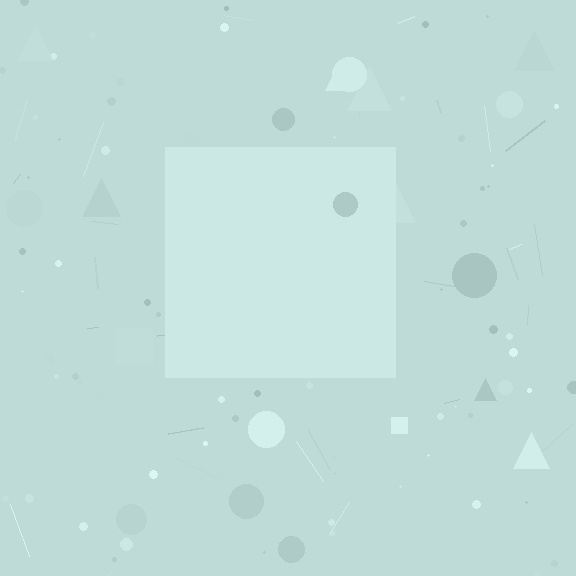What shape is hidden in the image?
A square is hidden in the image.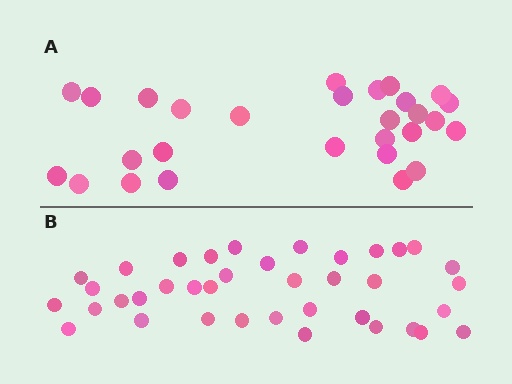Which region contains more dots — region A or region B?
Region B (the bottom region) has more dots.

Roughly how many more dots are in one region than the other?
Region B has roughly 10 or so more dots than region A.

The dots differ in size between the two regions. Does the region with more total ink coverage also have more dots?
No. Region A has more total ink coverage because its dots are larger, but region B actually contains more individual dots. Total area can be misleading — the number of items is what matters here.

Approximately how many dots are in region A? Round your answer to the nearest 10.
About 30 dots. (The exact count is 28, which rounds to 30.)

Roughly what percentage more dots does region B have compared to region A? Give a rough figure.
About 35% more.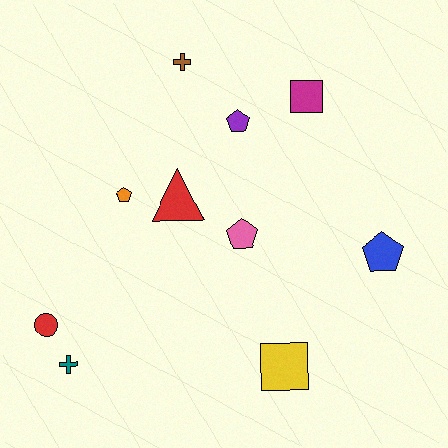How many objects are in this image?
There are 10 objects.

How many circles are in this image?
There is 1 circle.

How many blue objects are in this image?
There is 1 blue object.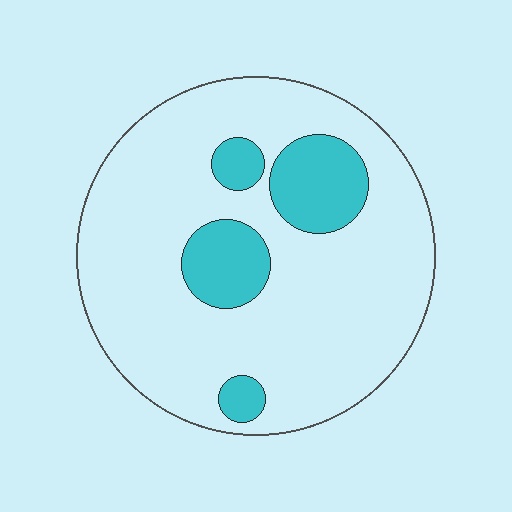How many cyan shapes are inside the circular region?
4.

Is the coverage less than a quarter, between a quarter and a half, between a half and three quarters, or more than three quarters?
Less than a quarter.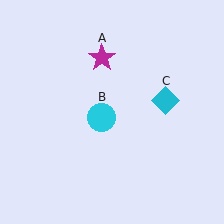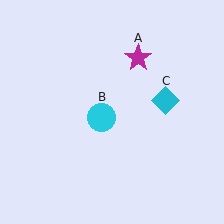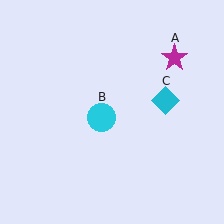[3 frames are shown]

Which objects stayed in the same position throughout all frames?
Cyan circle (object B) and cyan diamond (object C) remained stationary.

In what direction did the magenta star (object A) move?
The magenta star (object A) moved right.